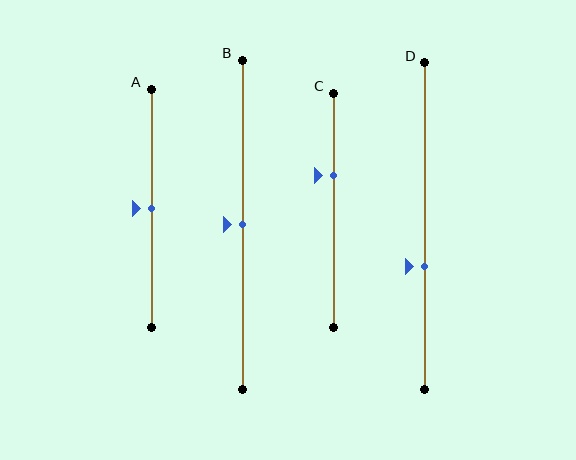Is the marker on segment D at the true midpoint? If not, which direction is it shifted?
No, the marker on segment D is shifted downward by about 12% of the segment length.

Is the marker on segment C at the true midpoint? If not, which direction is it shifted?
No, the marker on segment C is shifted upward by about 15% of the segment length.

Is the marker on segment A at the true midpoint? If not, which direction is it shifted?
Yes, the marker on segment A is at the true midpoint.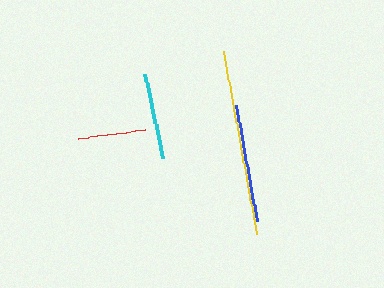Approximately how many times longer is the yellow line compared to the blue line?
The yellow line is approximately 1.6 times the length of the blue line.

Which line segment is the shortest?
The red line is the shortest at approximately 67 pixels.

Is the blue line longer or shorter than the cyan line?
The blue line is longer than the cyan line.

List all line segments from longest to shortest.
From longest to shortest: yellow, blue, cyan, red.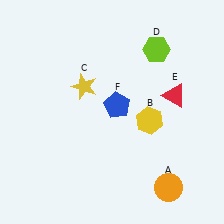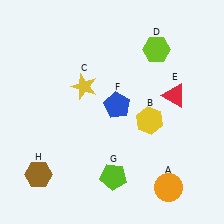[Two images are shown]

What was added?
A lime pentagon (G), a brown hexagon (H) were added in Image 2.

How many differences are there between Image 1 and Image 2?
There are 2 differences between the two images.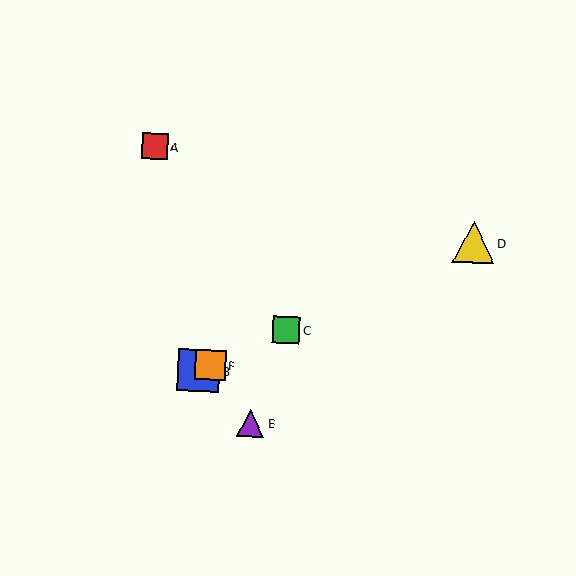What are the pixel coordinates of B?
Object B is at (198, 371).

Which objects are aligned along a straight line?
Objects B, C, D, F are aligned along a straight line.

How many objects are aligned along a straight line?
4 objects (B, C, D, F) are aligned along a straight line.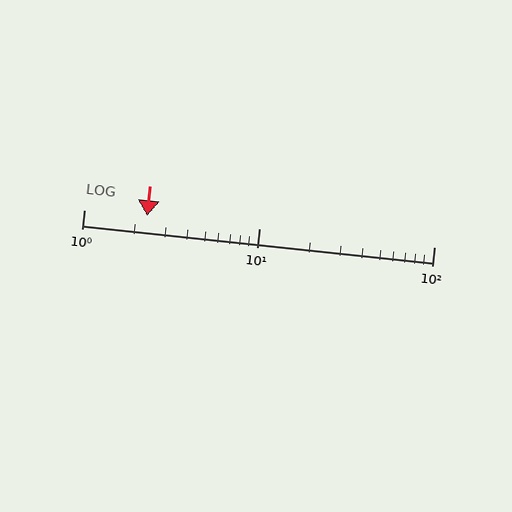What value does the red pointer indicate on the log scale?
The pointer indicates approximately 2.3.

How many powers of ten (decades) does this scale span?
The scale spans 2 decades, from 1 to 100.